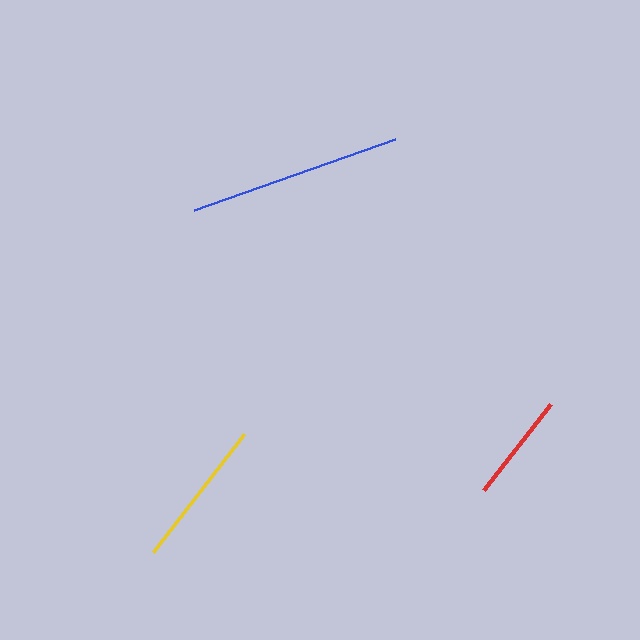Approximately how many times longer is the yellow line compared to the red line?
The yellow line is approximately 1.4 times the length of the red line.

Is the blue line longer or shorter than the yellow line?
The blue line is longer than the yellow line.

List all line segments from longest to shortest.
From longest to shortest: blue, yellow, red.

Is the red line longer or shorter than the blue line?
The blue line is longer than the red line.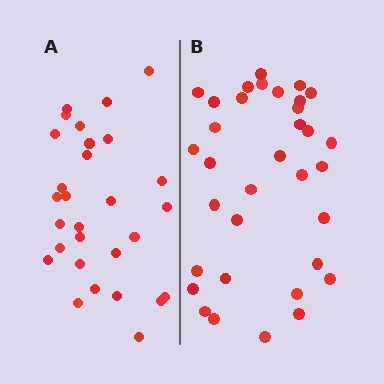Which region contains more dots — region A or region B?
Region B (the right region) has more dots.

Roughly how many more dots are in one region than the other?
Region B has about 5 more dots than region A.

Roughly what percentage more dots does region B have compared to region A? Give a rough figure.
About 15% more.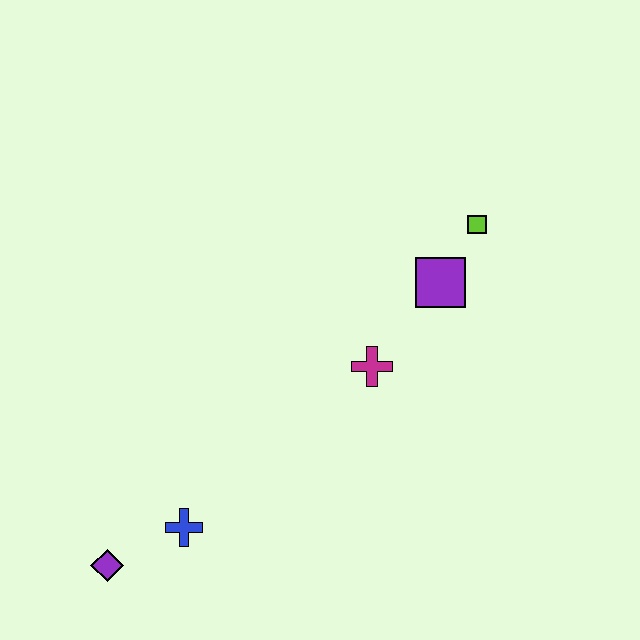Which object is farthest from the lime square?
The purple diamond is farthest from the lime square.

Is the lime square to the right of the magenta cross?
Yes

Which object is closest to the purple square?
The lime square is closest to the purple square.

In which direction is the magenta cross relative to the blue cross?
The magenta cross is to the right of the blue cross.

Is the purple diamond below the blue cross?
Yes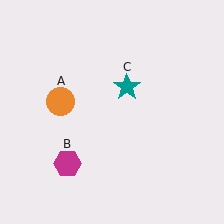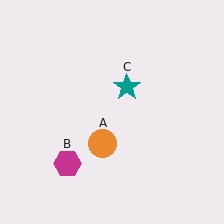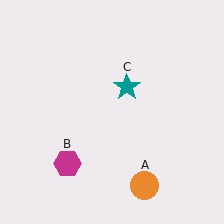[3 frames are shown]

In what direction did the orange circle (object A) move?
The orange circle (object A) moved down and to the right.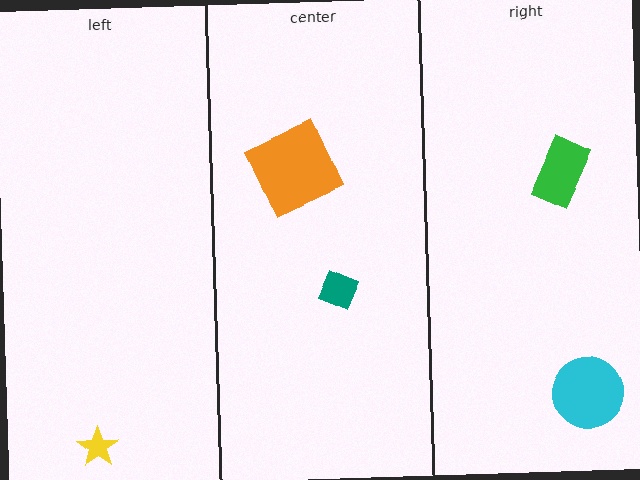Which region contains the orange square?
The center region.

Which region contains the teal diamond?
The center region.